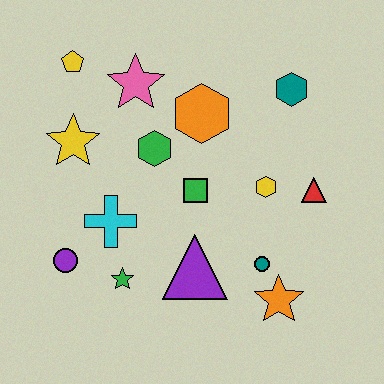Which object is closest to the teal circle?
The orange star is closest to the teal circle.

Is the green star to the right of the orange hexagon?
No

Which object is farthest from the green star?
The teal hexagon is farthest from the green star.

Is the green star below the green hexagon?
Yes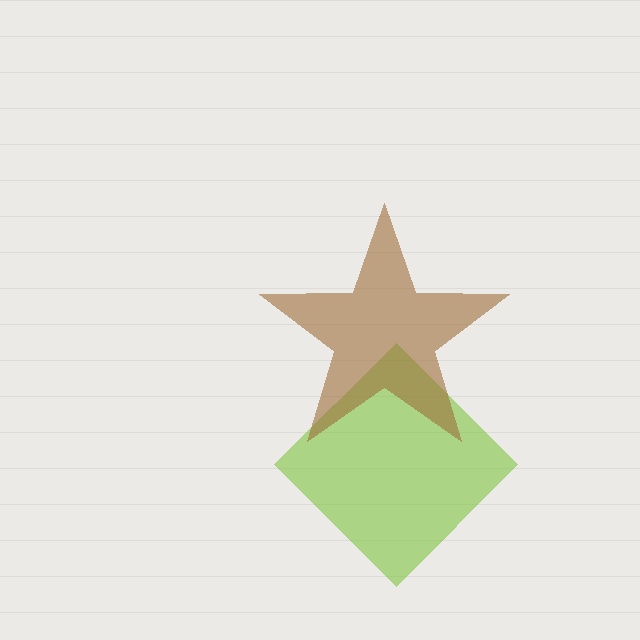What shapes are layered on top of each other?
The layered shapes are: a lime diamond, a brown star.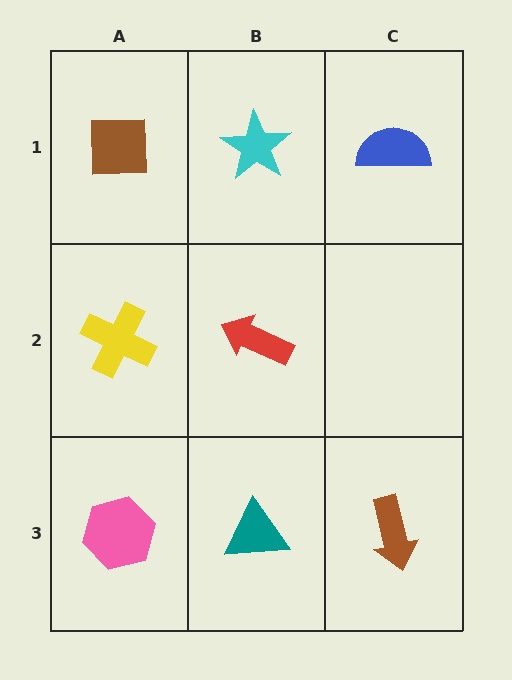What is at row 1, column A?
A brown square.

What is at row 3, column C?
A brown arrow.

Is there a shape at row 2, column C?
No, that cell is empty.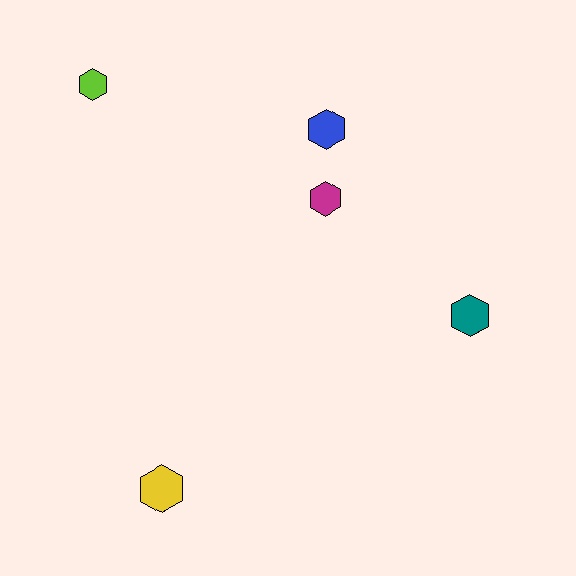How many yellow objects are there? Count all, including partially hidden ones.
There is 1 yellow object.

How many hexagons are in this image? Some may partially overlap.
There are 5 hexagons.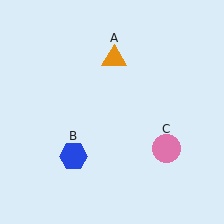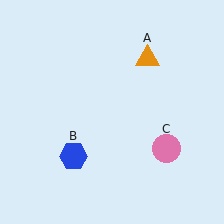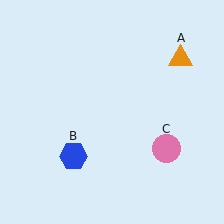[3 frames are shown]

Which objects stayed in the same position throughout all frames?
Blue hexagon (object B) and pink circle (object C) remained stationary.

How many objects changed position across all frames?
1 object changed position: orange triangle (object A).